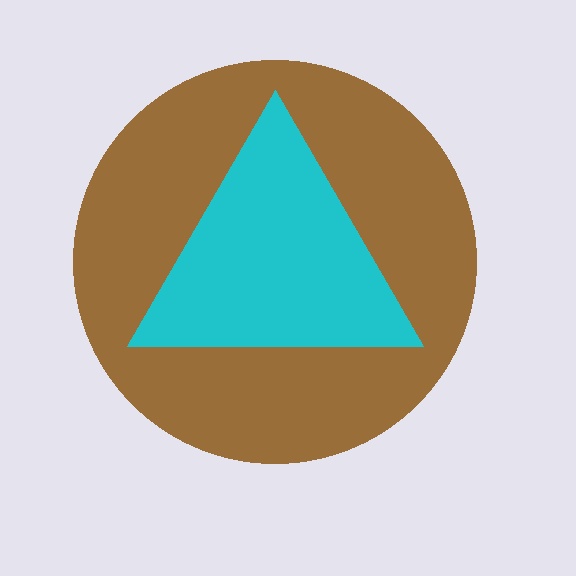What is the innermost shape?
The cyan triangle.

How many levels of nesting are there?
2.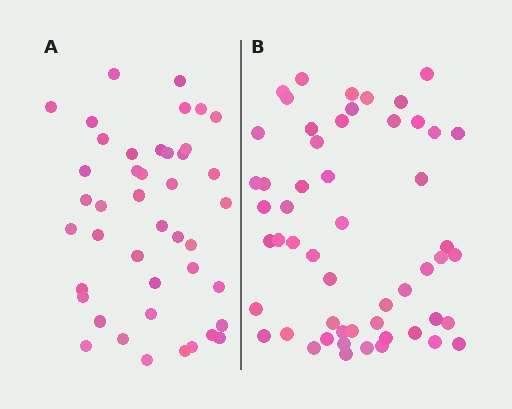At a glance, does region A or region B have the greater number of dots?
Region B (the right region) has more dots.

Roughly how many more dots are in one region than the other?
Region B has roughly 12 or so more dots than region A.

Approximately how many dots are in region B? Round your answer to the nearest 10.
About 50 dots. (The exact count is 54, which rounds to 50.)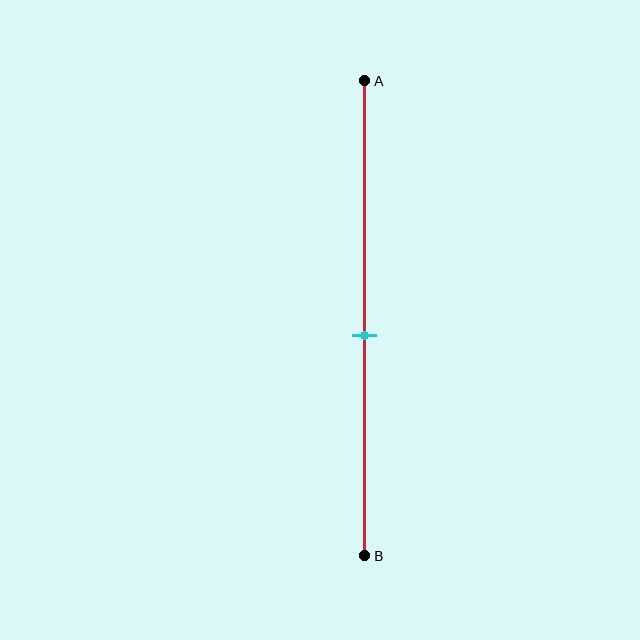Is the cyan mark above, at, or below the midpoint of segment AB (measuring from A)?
The cyan mark is below the midpoint of segment AB.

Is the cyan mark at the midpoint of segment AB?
No, the mark is at about 55% from A, not at the 50% midpoint.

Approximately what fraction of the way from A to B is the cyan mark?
The cyan mark is approximately 55% of the way from A to B.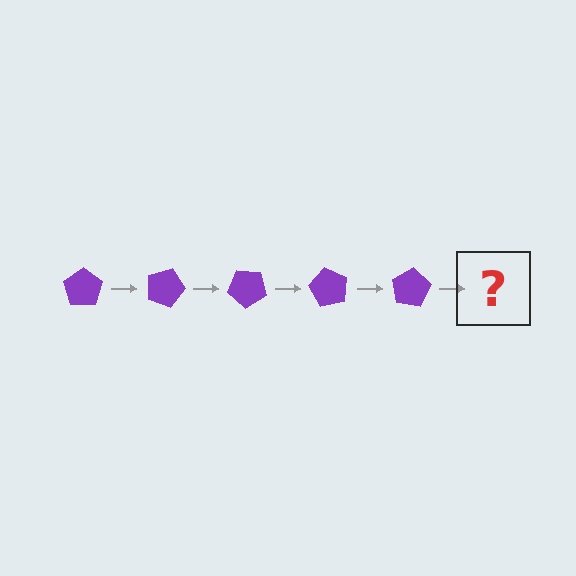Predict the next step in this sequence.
The next step is a purple pentagon rotated 100 degrees.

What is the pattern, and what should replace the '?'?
The pattern is that the pentagon rotates 20 degrees each step. The '?' should be a purple pentagon rotated 100 degrees.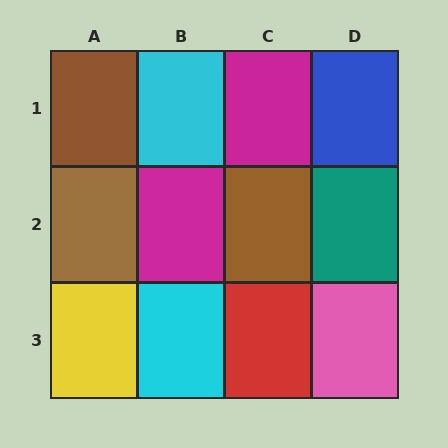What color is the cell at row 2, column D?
Teal.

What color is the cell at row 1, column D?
Blue.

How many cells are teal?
1 cell is teal.